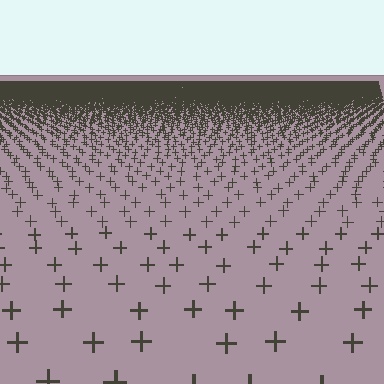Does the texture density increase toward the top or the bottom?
Density increases toward the top.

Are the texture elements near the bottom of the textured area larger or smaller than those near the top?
Larger. Near the bottom, elements are closer to the viewer and appear at a bigger on-screen size.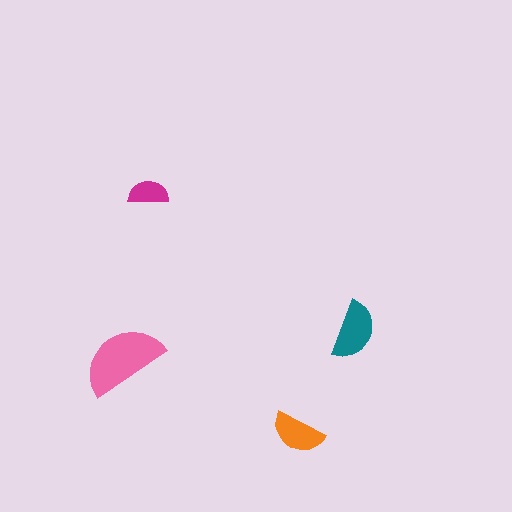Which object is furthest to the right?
The teal semicircle is rightmost.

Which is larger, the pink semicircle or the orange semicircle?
The pink one.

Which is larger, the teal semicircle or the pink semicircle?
The pink one.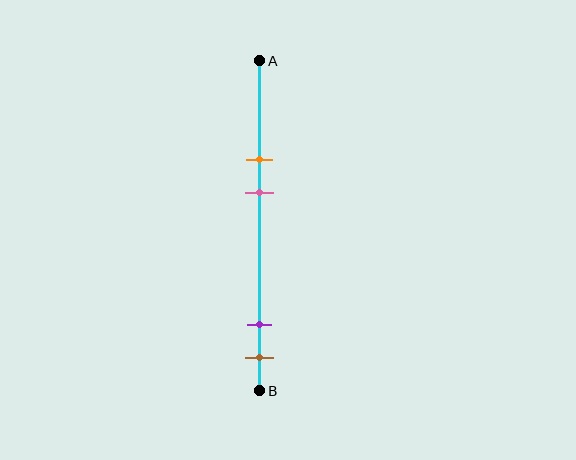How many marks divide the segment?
There are 4 marks dividing the segment.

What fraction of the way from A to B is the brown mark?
The brown mark is approximately 90% (0.9) of the way from A to B.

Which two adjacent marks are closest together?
The purple and brown marks are the closest adjacent pair.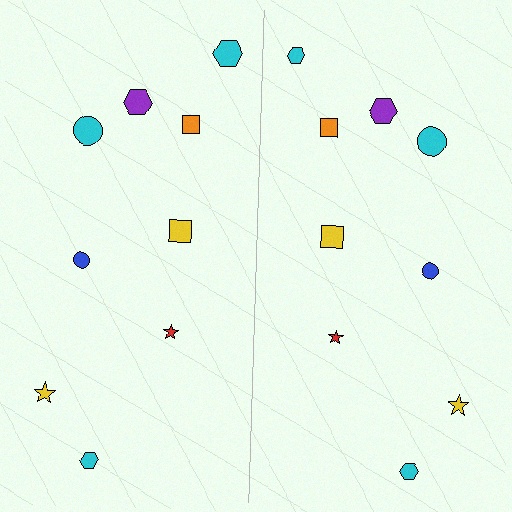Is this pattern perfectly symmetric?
No, the pattern is not perfectly symmetric. The cyan hexagon on the right side has a different size than its mirror counterpart.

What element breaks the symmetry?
The cyan hexagon on the right side has a different size than its mirror counterpart.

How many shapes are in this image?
There are 18 shapes in this image.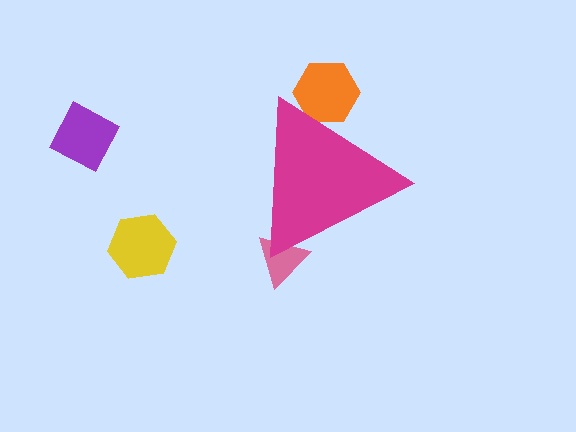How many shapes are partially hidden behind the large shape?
2 shapes are partially hidden.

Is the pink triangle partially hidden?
Yes, the pink triangle is partially hidden behind the magenta triangle.